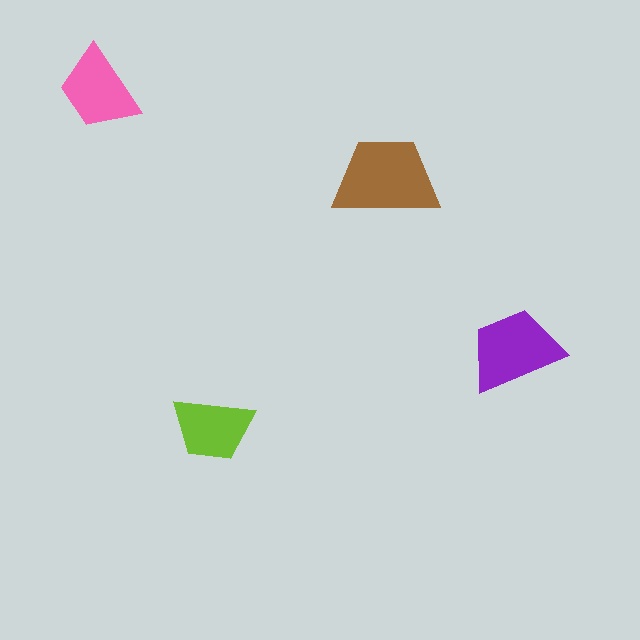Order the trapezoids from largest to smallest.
the brown one, the purple one, the pink one, the lime one.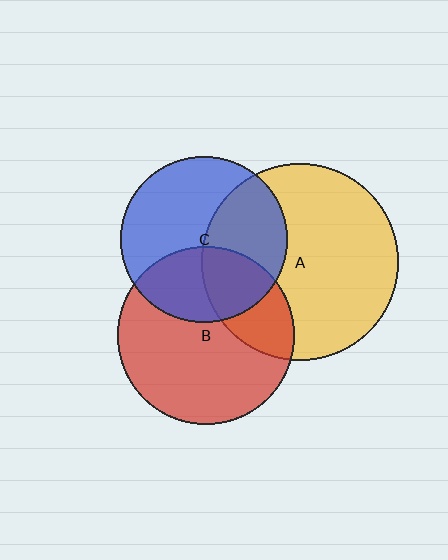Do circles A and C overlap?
Yes.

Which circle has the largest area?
Circle A (yellow).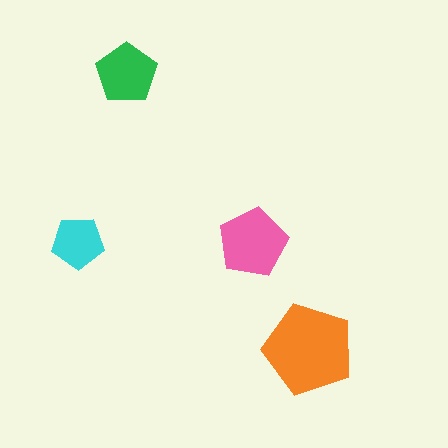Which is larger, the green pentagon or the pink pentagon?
The pink one.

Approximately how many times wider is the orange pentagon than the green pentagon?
About 1.5 times wider.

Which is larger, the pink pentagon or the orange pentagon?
The orange one.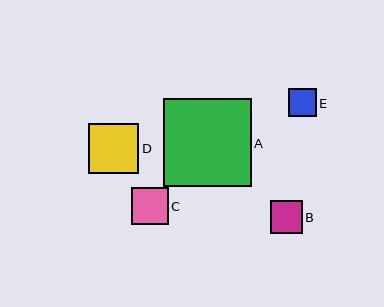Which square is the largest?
Square A is the largest with a size of approximately 87 pixels.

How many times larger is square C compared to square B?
Square C is approximately 1.1 times the size of square B.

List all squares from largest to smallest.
From largest to smallest: A, D, C, B, E.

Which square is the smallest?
Square E is the smallest with a size of approximately 27 pixels.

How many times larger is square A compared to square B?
Square A is approximately 2.7 times the size of square B.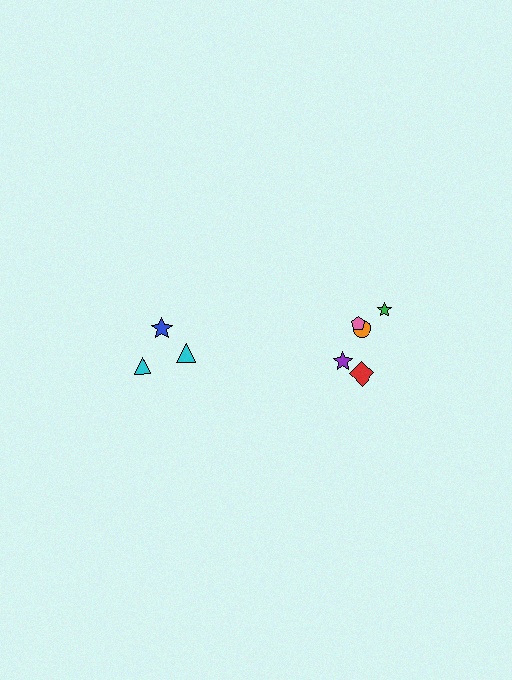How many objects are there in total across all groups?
There are 8 objects.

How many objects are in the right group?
There are 5 objects.